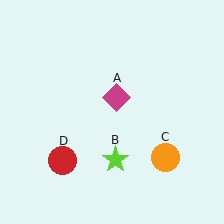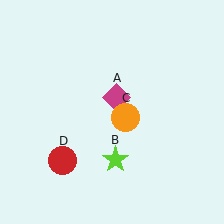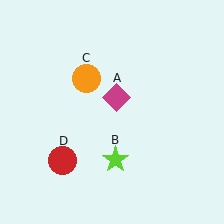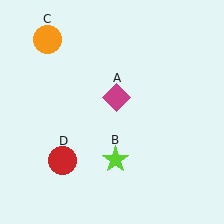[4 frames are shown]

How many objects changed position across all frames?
1 object changed position: orange circle (object C).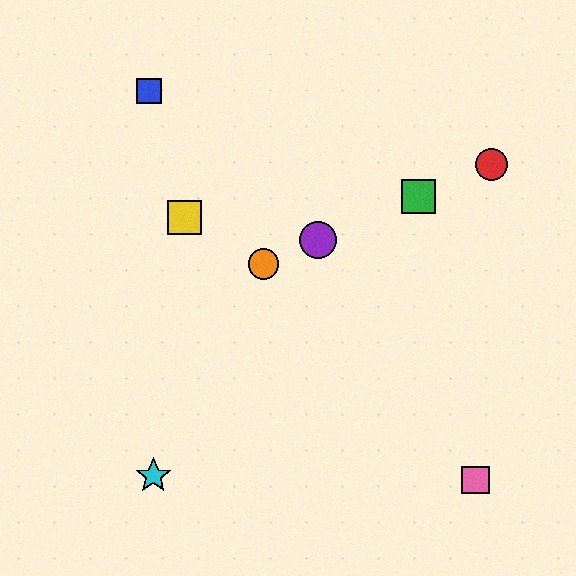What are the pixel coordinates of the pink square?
The pink square is at (476, 480).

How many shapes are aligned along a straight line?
4 shapes (the red circle, the green square, the purple circle, the orange circle) are aligned along a straight line.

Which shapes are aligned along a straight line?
The red circle, the green square, the purple circle, the orange circle are aligned along a straight line.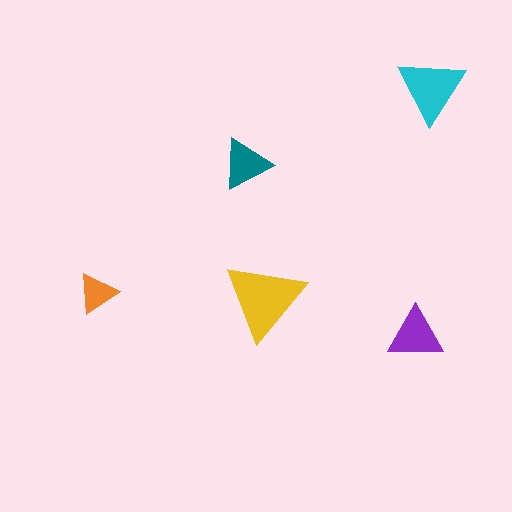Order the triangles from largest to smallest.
the yellow one, the cyan one, the purple one, the teal one, the orange one.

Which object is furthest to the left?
The orange triangle is leftmost.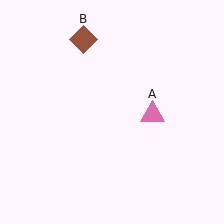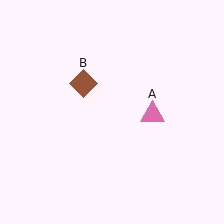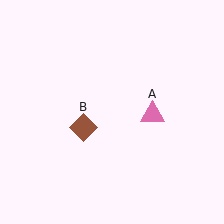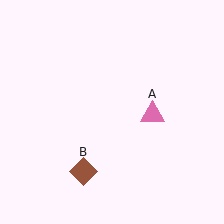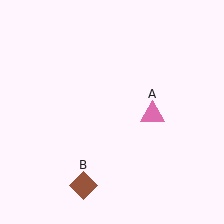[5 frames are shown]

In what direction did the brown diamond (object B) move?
The brown diamond (object B) moved down.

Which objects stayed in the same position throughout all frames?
Pink triangle (object A) remained stationary.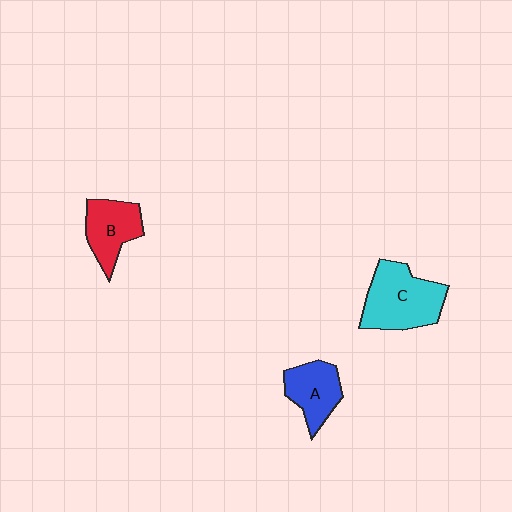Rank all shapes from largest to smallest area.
From largest to smallest: C (cyan), B (red), A (blue).